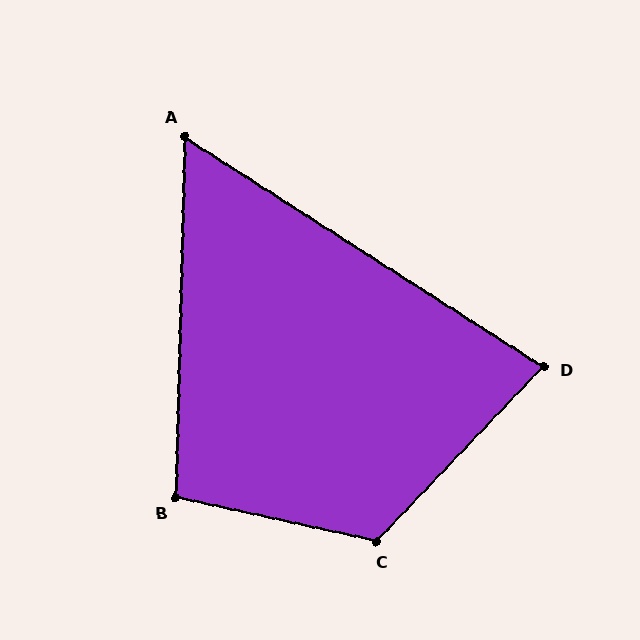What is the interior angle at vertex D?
Approximately 79 degrees (acute).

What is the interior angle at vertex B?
Approximately 101 degrees (obtuse).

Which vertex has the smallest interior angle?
A, at approximately 59 degrees.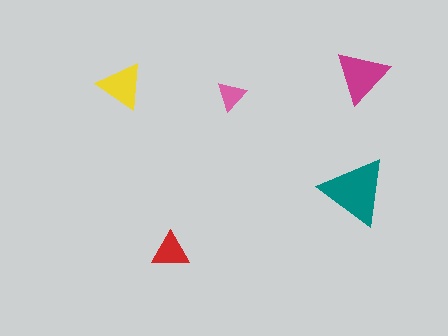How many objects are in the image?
There are 5 objects in the image.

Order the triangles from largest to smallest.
the teal one, the magenta one, the yellow one, the red one, the pink one.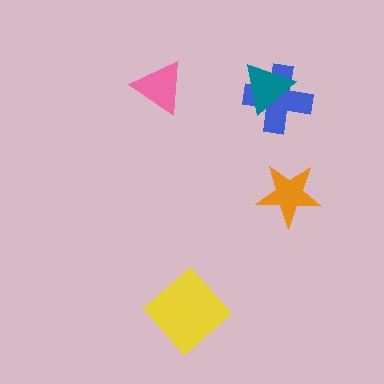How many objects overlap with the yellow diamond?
0 objects overlap with the yellow diamond.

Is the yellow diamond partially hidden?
No, no other shape covers it.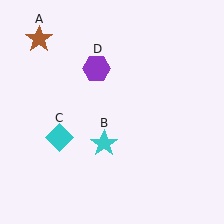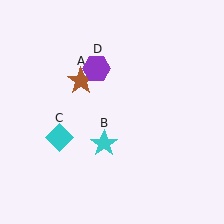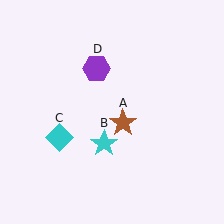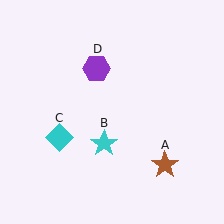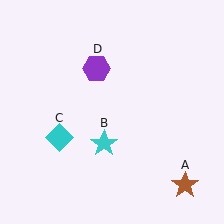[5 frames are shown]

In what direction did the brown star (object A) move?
The brown star (object A) moved down and to the right.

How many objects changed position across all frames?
1 object changed position: brown star (object A).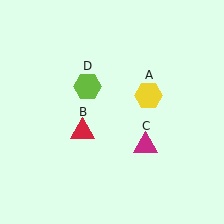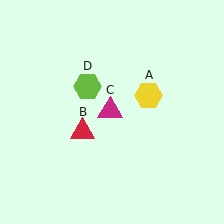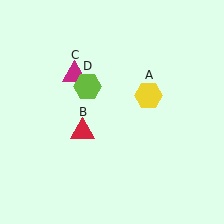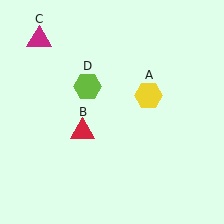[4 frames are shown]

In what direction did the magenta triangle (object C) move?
The magenta triangle (object C) moved up and to the left.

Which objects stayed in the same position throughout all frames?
Yellow hexagon (object A) and red triangle (object B) and lime hexagon (object D) remained stationary.